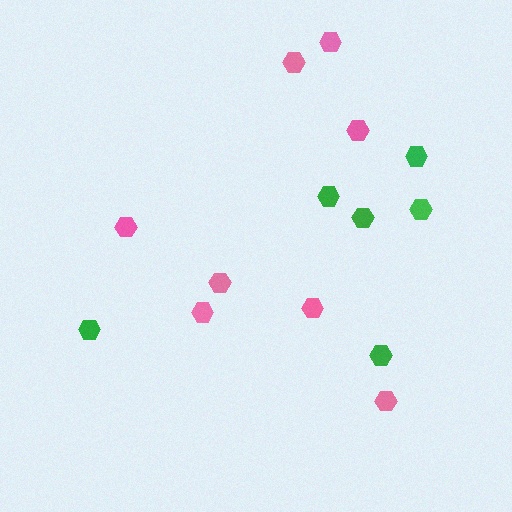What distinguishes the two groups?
There are 2 groups: one group of green hexagons (6) and one group of pink hexagons (8).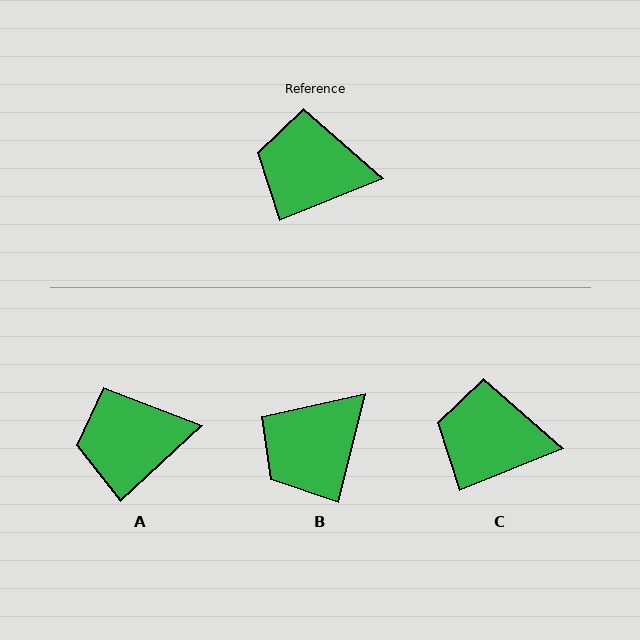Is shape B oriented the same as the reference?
No, it is off by about 54 degrees.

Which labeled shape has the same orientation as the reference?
C.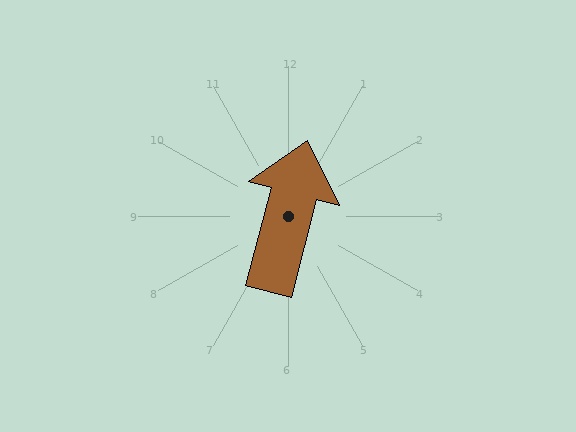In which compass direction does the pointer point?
North.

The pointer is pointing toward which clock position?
Roughly 12 o'clock.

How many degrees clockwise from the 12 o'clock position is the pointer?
Approximately 15 degrees.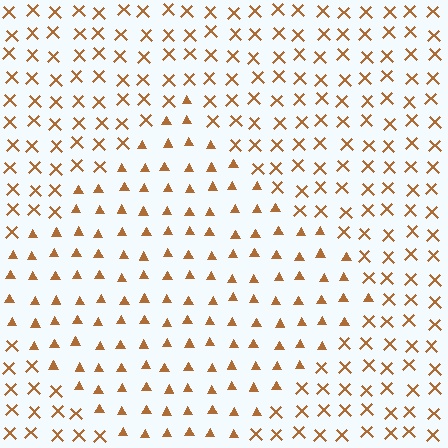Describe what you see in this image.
The image is filled with small brown elements arranged in a uniform grid. A diamond-shaped region contains triangles, while the surrounding area contains X marks. The boundary is defined purely by the change in element shape.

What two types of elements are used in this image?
The image uses triangles inside the diamond region and X marks outside it.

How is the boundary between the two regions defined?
The boundary is defined by a change in element shape: triangles inside vs. X marks outside. All elements share the same color and spacing.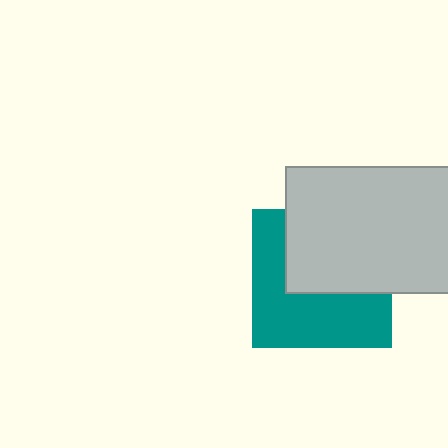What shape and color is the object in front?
The object in front is a light gray rectangle.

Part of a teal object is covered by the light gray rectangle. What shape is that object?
It is a square.